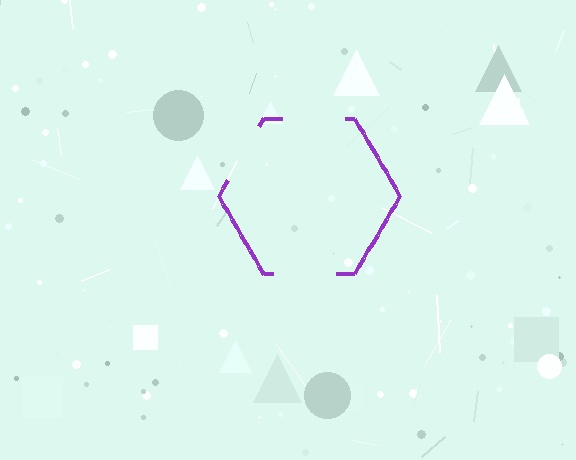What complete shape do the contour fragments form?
The contour fragments form a hexagon.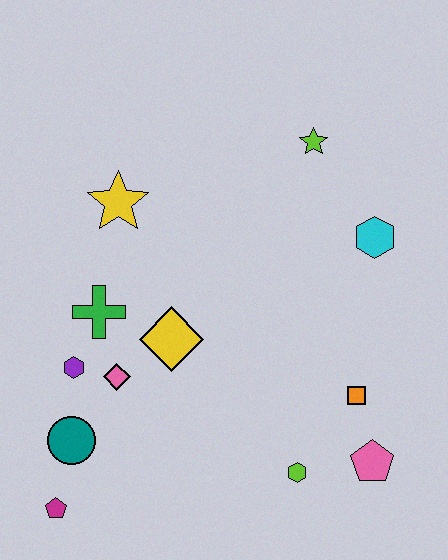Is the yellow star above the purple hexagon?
Yes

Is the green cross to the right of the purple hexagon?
Yes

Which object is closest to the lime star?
The cyan hexagon is closest to the lime star.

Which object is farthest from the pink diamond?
The lime star is farthest from the pink diamond.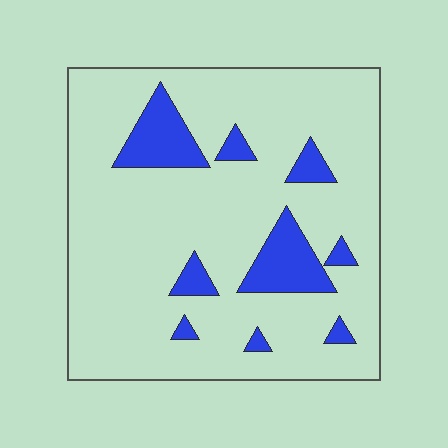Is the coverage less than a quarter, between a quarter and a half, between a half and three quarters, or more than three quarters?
Less than a quarter.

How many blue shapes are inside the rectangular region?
9.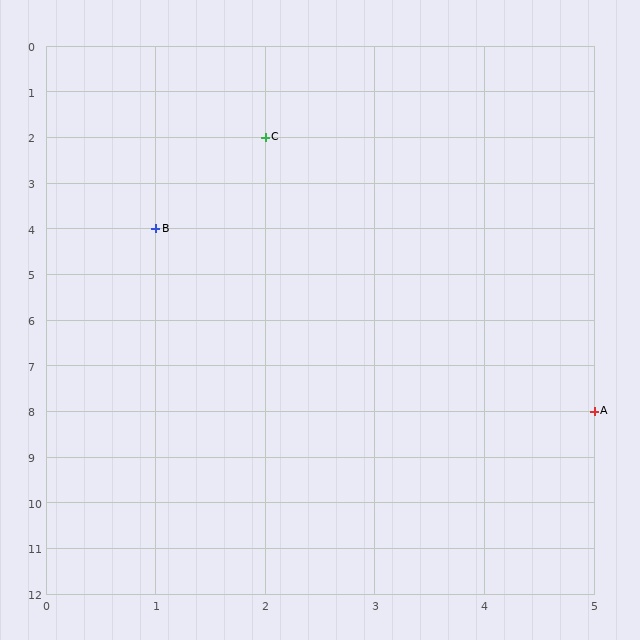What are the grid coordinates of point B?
Point B is at grid coordinates (1, 4).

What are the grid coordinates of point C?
Point C is at grid coordinates (2, 2).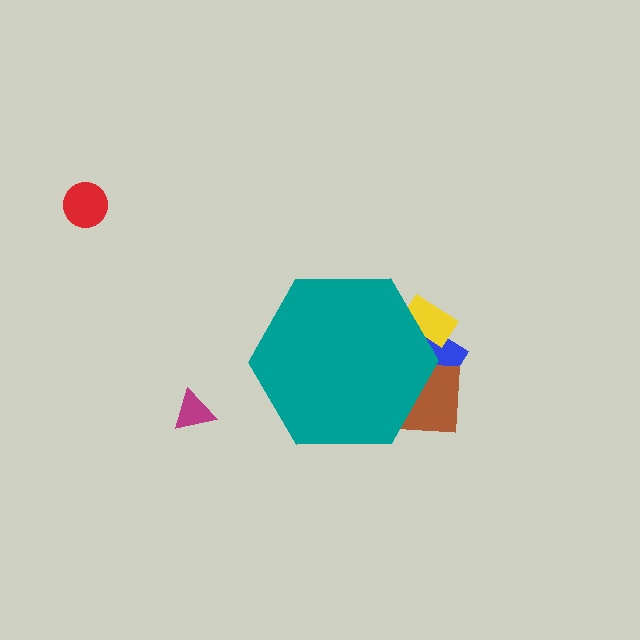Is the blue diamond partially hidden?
Yes, the blue diamond is partially hidden behind the teal hexagon.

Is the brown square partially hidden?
Yes, the brown square is partially hidden behind the teal hexagon.